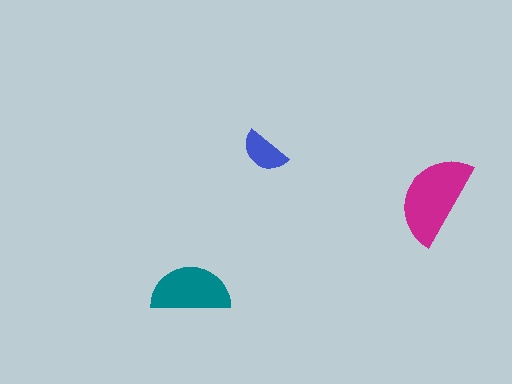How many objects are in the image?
There are 3 objects in the image.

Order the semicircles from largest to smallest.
the magenta one, the teal one, the blue one.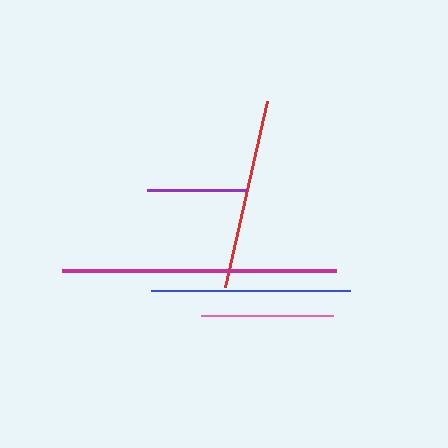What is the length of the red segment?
The red segment is approximately 190 pixels long.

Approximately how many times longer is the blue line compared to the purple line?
The blue line is approximately 2.0 times the length of the purple line.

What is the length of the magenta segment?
The magenta segment is approximately 274 pixels long.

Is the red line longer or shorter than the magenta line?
The magenta line is longer than the red line.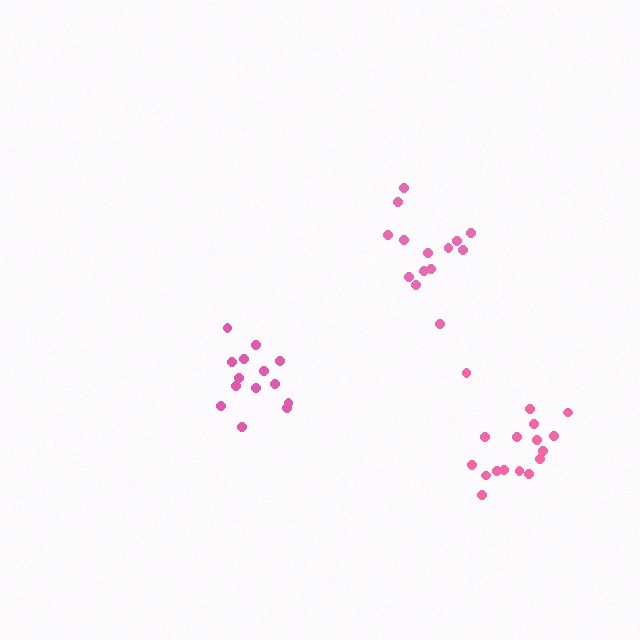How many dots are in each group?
Group 1: 14 dots, Group 2: 14 dots, Group 3: 17 dots (45 total).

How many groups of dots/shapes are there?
There are 3 groups.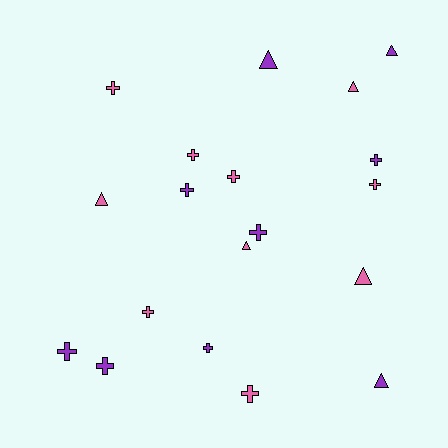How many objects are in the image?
There are 19 objects.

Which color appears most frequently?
Pink, with 10 objects.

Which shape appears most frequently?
Cross, with 12 objects.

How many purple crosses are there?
There are 6 purple crosses.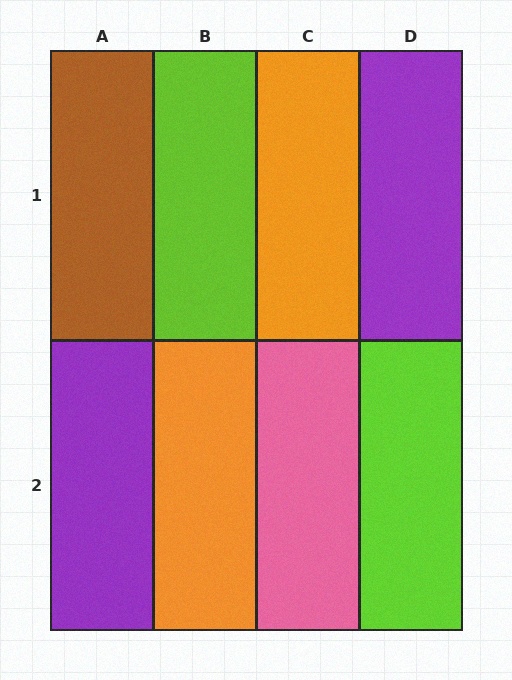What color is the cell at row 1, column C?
Orange.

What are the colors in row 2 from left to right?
Purple, orange, pink, lime.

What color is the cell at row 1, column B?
Lime.